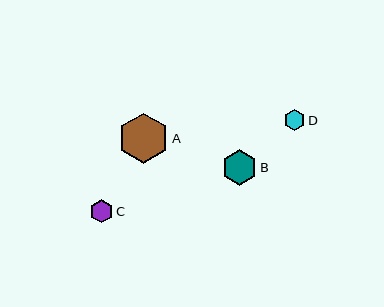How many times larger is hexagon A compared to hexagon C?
Hexagon A is approximately 2.2 times the size of hexagon C.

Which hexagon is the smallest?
Hexagon D is the smallest with a size of approximately 22 pixels.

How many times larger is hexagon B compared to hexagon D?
Hexagon B is approximately 1.6 times the size of hexagon D.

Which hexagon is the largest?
Hexagon A is the largest with a size of approximately 51 pixels.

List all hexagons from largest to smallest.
From largest to smallest: A, B, C, D.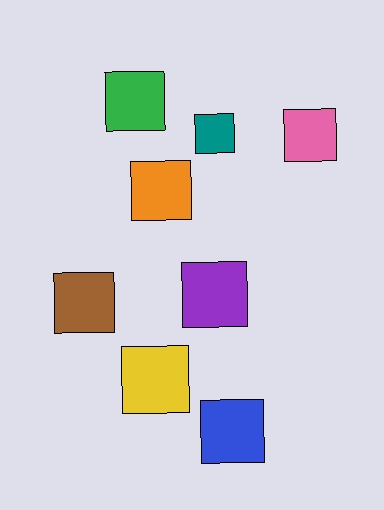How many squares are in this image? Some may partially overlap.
There are 8 squares.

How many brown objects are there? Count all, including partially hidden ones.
There is 1 brown object.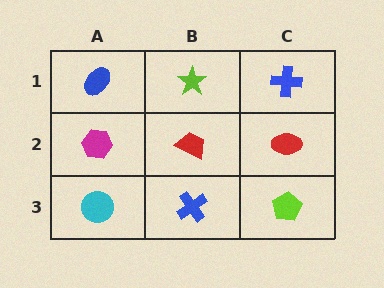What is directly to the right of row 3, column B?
A lime pentagon.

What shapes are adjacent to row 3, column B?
A red trapezoid (row 2, column B), a cyan circle (row 3, column A), a lime pentagon (row 3, column C).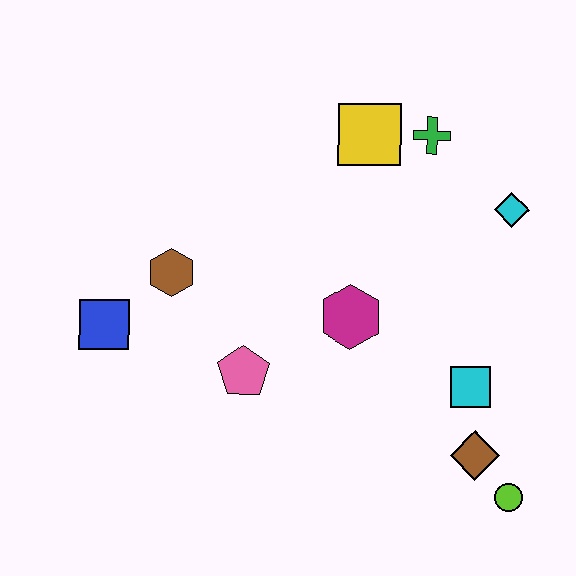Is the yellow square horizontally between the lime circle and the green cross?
No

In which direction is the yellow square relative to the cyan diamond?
The yellow square is to the left of the cyan diamond.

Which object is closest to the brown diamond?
The lime circle is closest to the brown diamond.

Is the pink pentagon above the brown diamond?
Yes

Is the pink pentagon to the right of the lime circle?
No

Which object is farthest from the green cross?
The blue square is farthest from the green cross.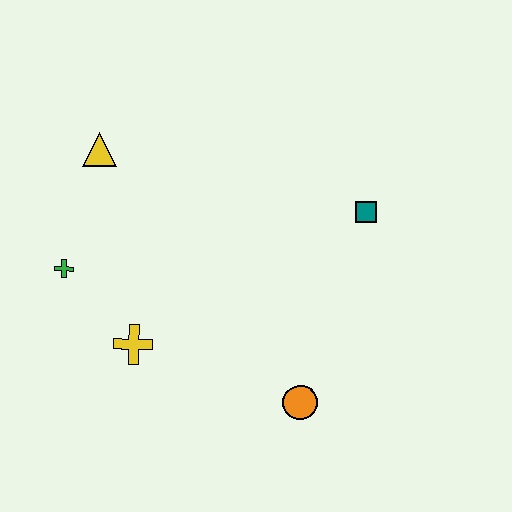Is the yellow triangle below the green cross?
No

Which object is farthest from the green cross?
The teal square is farthest from the green cross.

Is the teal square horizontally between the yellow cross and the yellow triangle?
No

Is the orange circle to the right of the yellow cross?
Yes